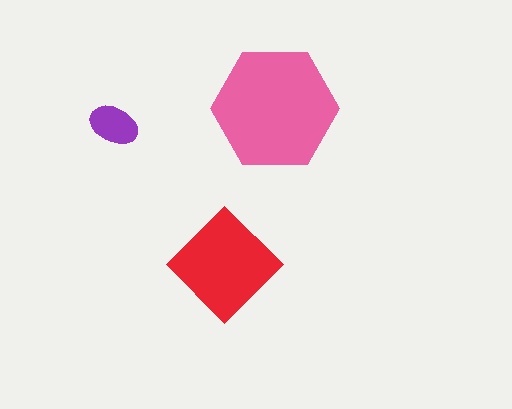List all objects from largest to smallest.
The pink hexagon, the red diamond, the purple ellipse.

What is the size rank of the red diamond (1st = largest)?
2nd.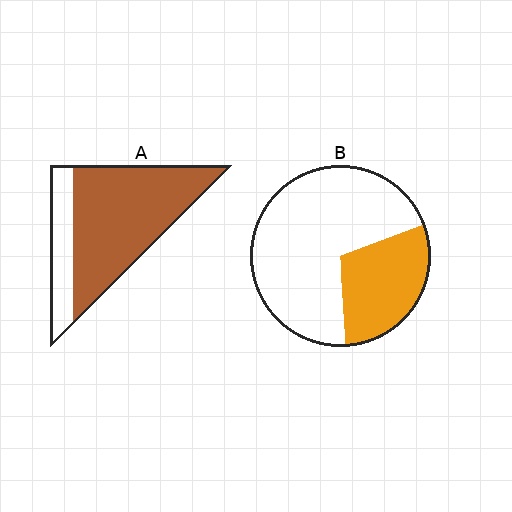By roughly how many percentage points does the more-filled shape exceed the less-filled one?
By roughly 45 percentage points (A over B).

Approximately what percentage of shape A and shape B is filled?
A is approximately 75% and B is approximately 30%.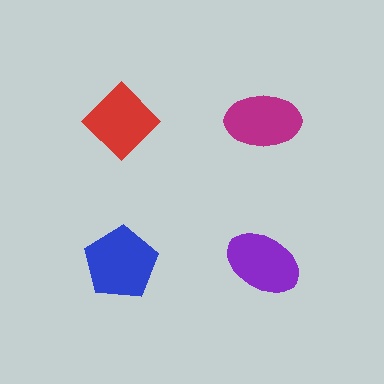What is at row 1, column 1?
A red diamond.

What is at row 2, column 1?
A blue pentagon.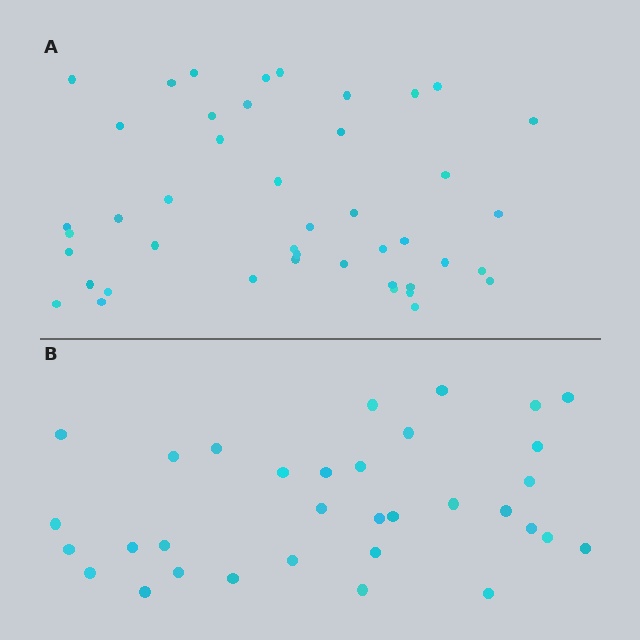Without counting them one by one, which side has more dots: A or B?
Region A (the top region) has more dots.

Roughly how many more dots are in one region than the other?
Region A has roughly 12 or so more dots than region B.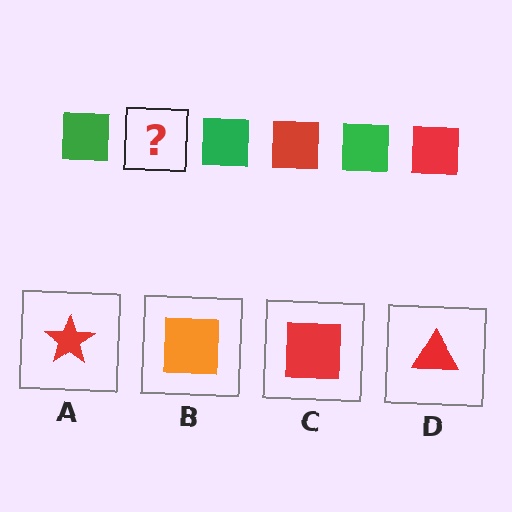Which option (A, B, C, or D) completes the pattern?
C.